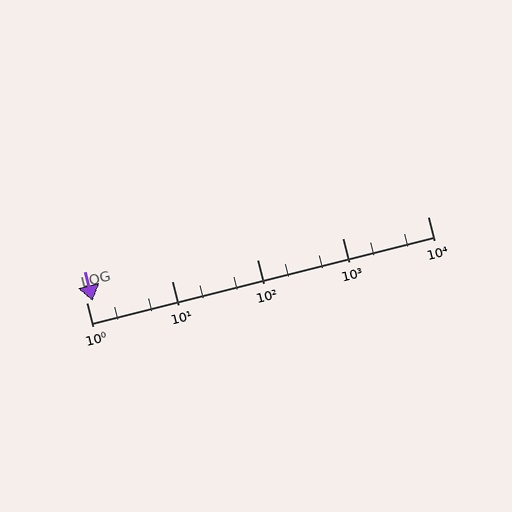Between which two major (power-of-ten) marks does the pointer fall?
The pointer is between 1 and 10.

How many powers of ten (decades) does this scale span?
The scale spans 4 decades, from 1 to 10000.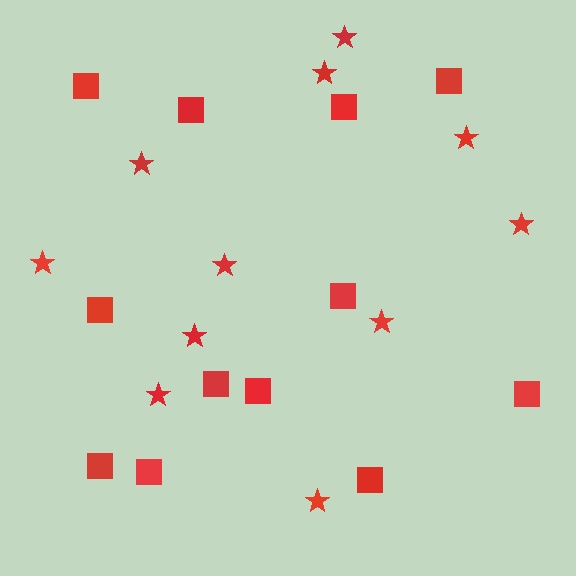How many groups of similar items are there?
There are 2 groups: one group of squares (12) and one group of stars (11).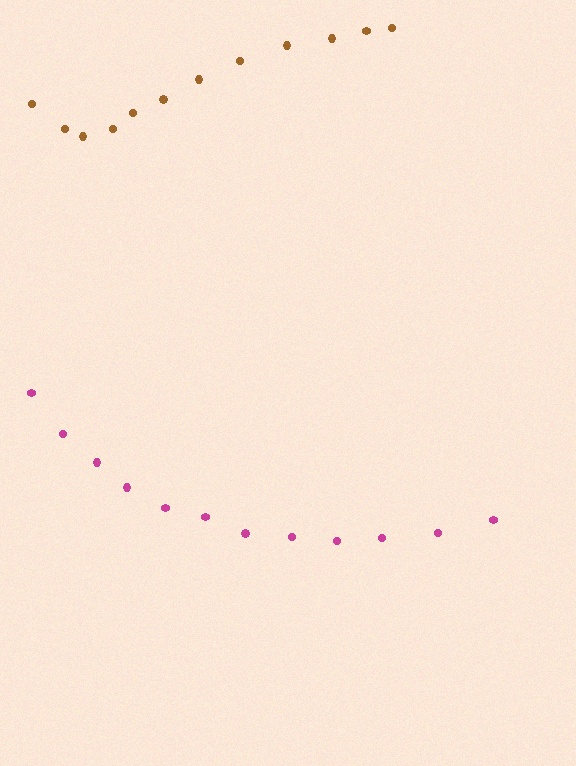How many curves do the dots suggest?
There are 2 distinct paths.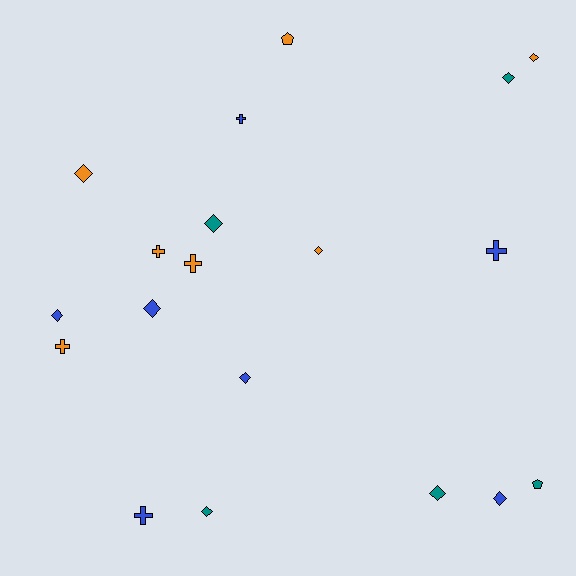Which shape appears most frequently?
Diamond, with 11 objects.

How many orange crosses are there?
There are 3 orange crosses.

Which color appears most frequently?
Orange, with 7 objects.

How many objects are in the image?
There are 19 objects.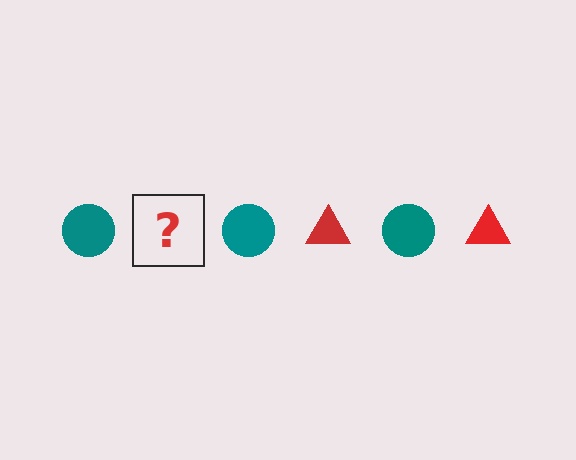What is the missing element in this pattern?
The missing element is a red triangle.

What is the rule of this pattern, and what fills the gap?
The rule is that the pattern alternates between teal circle and red triangle. The gap should be filled with a red triangle.